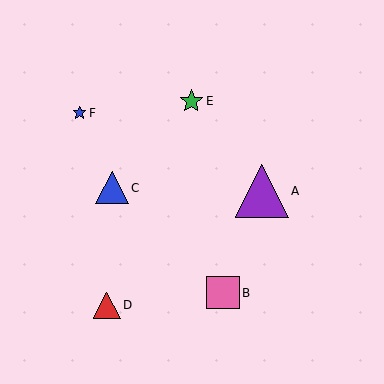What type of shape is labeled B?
Shape B is a pink square.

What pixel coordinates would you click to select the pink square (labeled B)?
Click at (223, 293) to select the pink square B.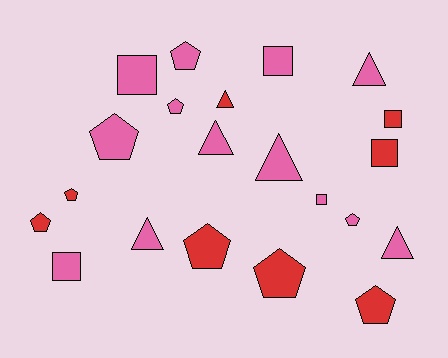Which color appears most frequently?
Pink, with 13 objects.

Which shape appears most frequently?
Pentagon, with 9 objects.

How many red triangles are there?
There is 1 red triangle.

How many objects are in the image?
There are 21 objects.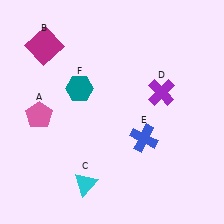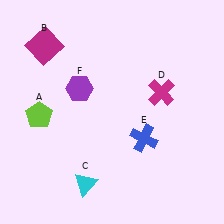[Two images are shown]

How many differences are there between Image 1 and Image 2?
There are 3 differences between the two images.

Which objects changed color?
A changed from pink to lime. D changed from purple to magenta. F changed from teal to purple.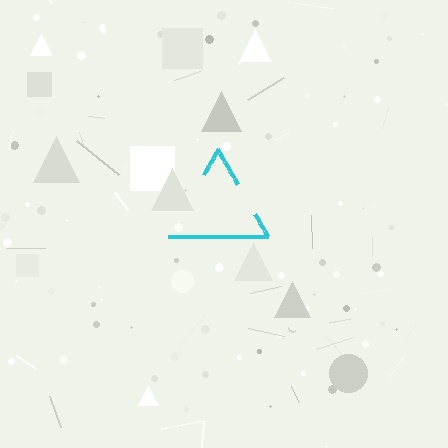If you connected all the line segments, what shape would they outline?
They would outline a triangle.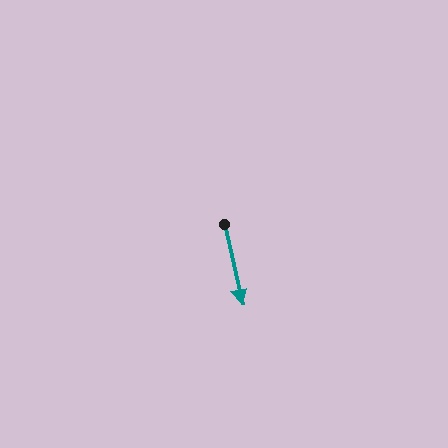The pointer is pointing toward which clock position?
Roughly 6 o'clock.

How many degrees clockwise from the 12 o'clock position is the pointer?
Approximately 167 degrees.